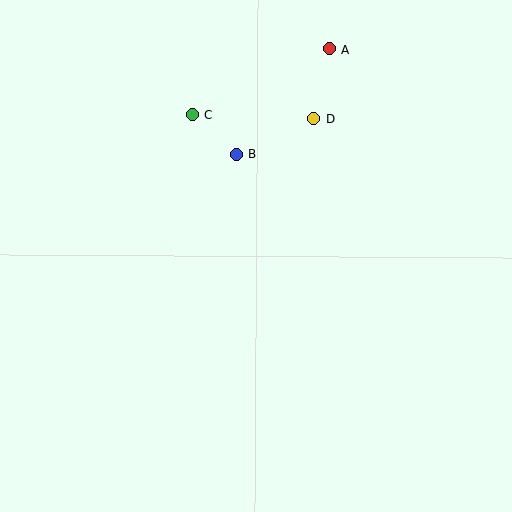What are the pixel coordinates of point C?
Point C is at (192, 114).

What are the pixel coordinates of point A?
Point A is at (329, 49).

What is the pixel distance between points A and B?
The distance between A and B is 141 pixels.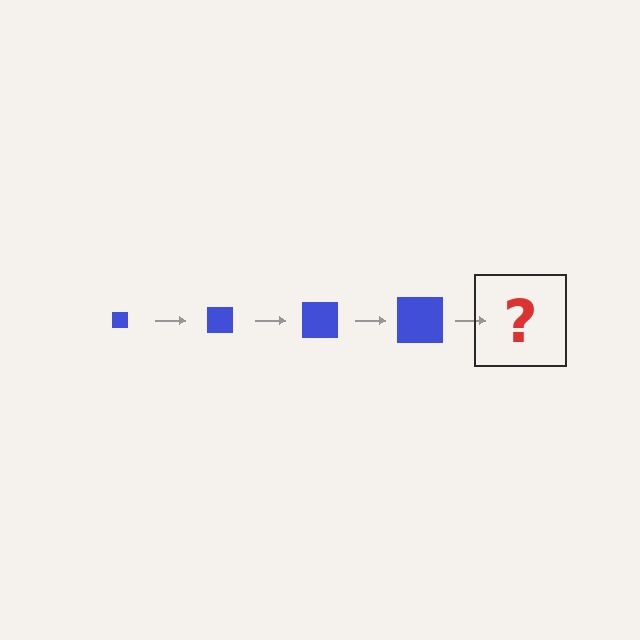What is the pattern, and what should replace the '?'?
The pattern is that the square gets progressively larger each step. The '?' should be a blue square, larger than the previous one.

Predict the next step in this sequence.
The next step is a blue square, larger than the previous one.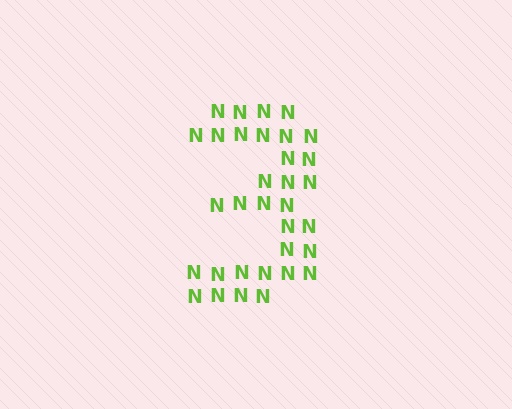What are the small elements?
The small elements are letter N's.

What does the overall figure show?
The overall figure shows the digit 3.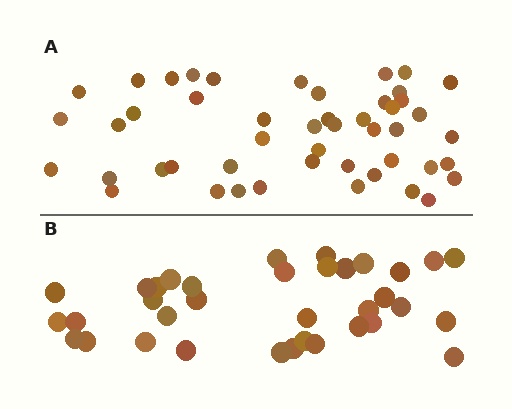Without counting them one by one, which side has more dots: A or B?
Region A (the top region) has more dots.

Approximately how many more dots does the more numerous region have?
Region A has approximately 15 more dots than region B.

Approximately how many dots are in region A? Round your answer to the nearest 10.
About 50 dots. (The exact count is 48, which rounds to 50.)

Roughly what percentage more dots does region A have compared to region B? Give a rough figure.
About 35% more.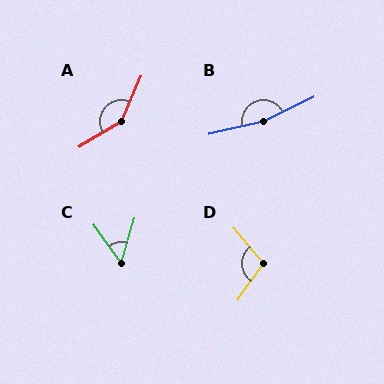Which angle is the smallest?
C, at approximately 53 degrees.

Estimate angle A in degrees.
Approximately 144 degrees.